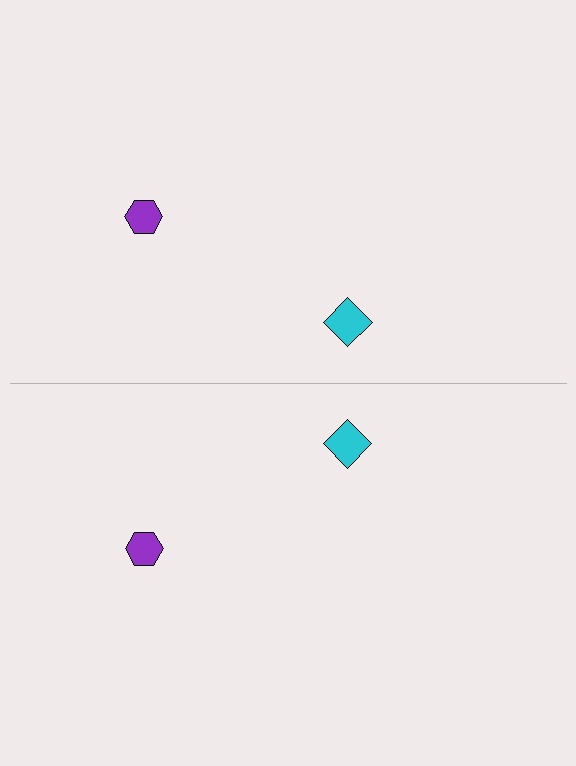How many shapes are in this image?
There are 4 shapes in this image.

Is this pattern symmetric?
Yes, this pattern has bilateral (reflection) symmetry.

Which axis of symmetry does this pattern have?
The pattern has a horizontal axis of symmetry running through the center of the image.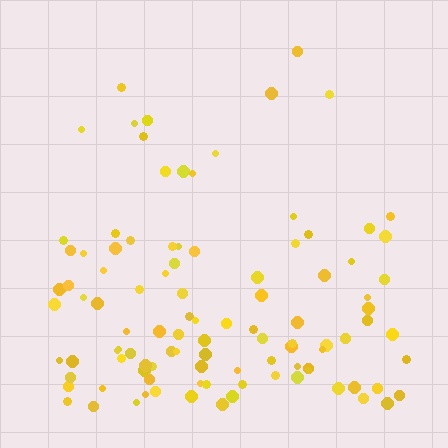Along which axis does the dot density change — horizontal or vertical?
Vertical.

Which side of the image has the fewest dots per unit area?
The top.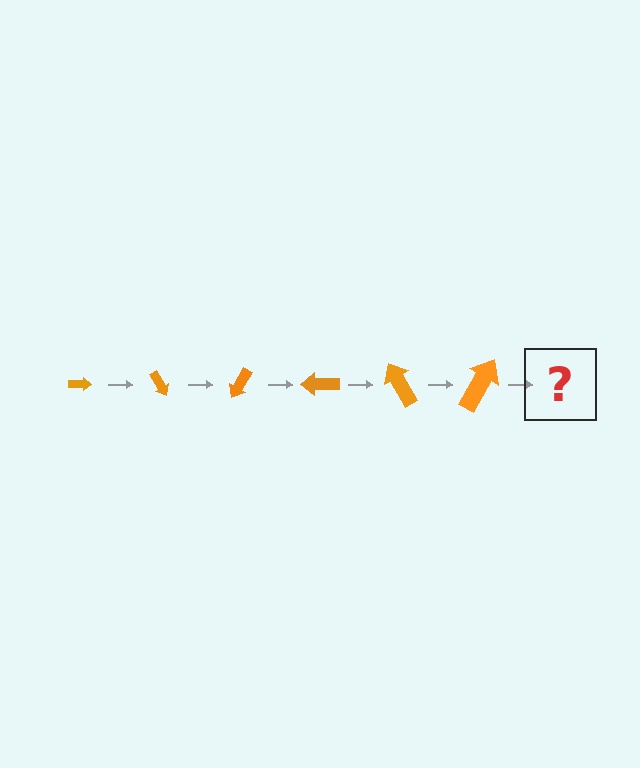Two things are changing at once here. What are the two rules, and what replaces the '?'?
The two rules are that the arrow grows larger each step and it rotates 60 degrees each step. The '?' should be an arrow, larger than the previous one and rotated 360 degrees from the start.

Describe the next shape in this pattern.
It should be an arrow, larger than the previous one and rotated 360 degrees from the start.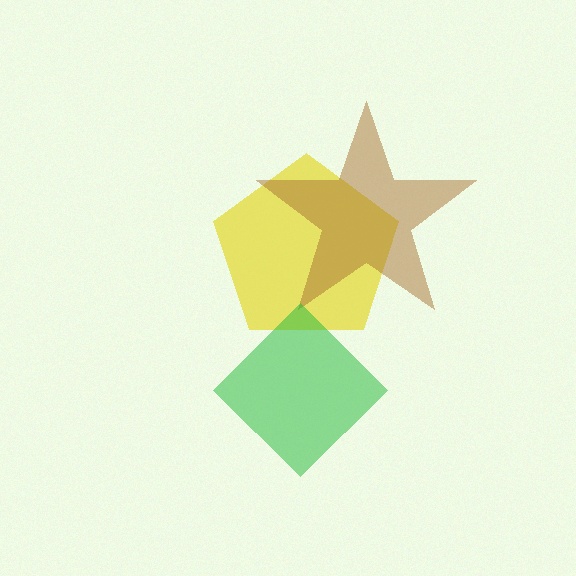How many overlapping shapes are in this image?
There are 3 overlapping shapes in the image.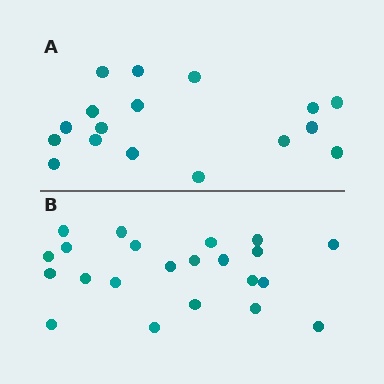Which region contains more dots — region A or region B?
Region B (the bottom region) has more dots.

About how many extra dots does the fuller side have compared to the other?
Region B has about 5 more dots than region A.